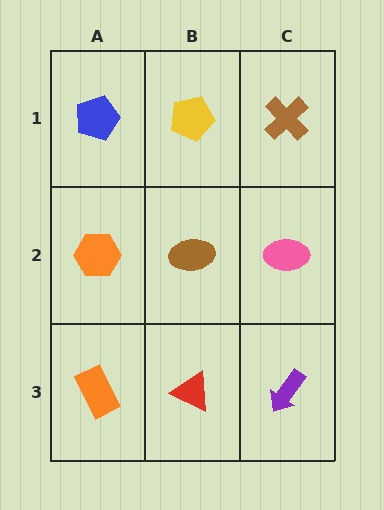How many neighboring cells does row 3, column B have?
3.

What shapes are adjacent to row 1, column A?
An orange hexagon (row 2, column A), a yellow pentagon (row 1, column B).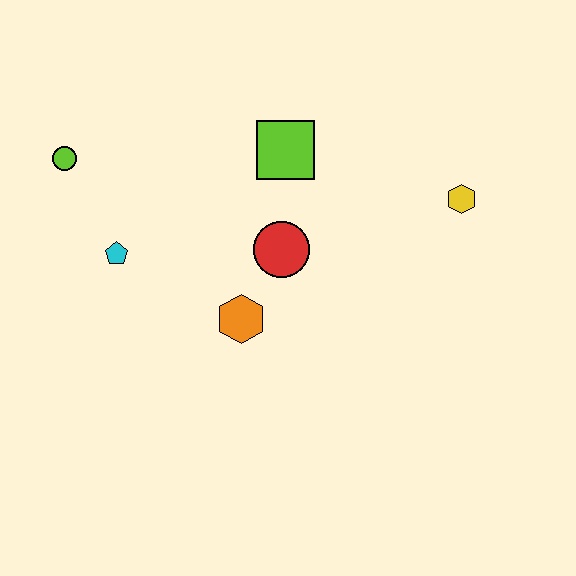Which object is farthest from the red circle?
The lime circle is farthest from the red circle.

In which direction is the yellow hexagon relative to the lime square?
The yellow hexagon is to the right of the lime square.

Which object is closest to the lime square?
The red circle is closest to the lime square.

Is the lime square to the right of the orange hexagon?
Yes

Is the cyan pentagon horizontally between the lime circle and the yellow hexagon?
Yes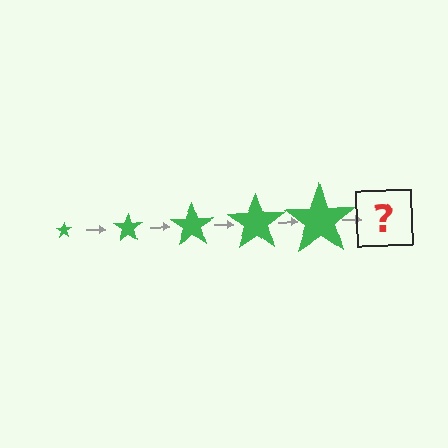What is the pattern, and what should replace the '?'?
The pattern is that the star gets progressively larger each step. The '?' should be a green star, larger than the previous one.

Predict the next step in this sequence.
The next step is a green star, larger than the previous one.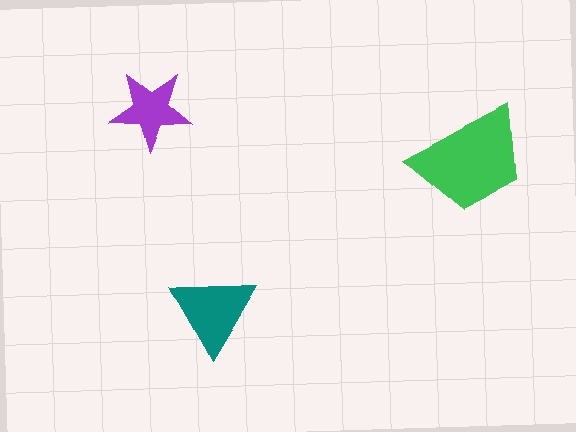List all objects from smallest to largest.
The purple star, the teal triangle, the green trapezoid.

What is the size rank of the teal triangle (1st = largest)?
2nd.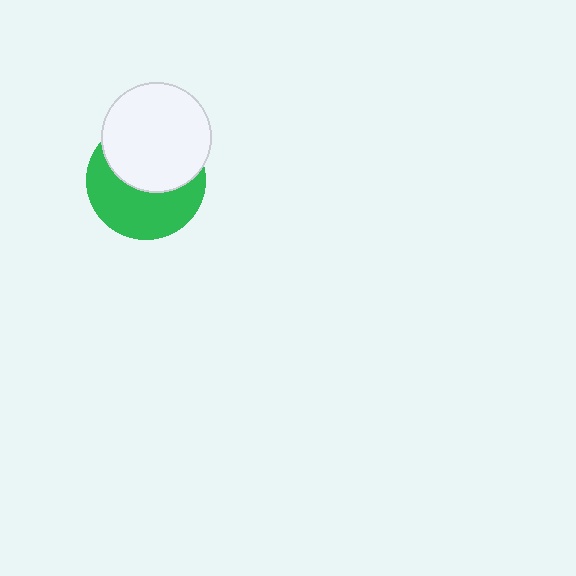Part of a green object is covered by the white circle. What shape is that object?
It is a circle.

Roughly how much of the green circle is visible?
About half of it is visible (roughly 52%).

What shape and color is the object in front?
The object in front is a white circle.